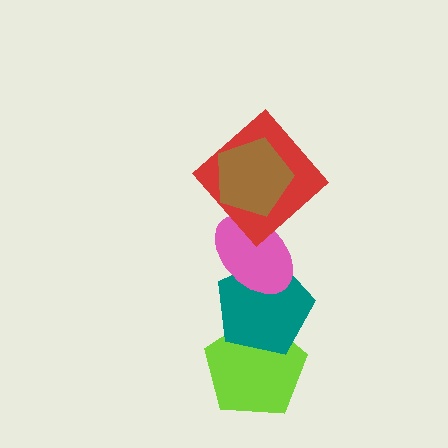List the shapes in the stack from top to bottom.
From top to bottom: the brown pentagon, the red diamond, the pink ellipse, the teal pentagon, the lime pentagon.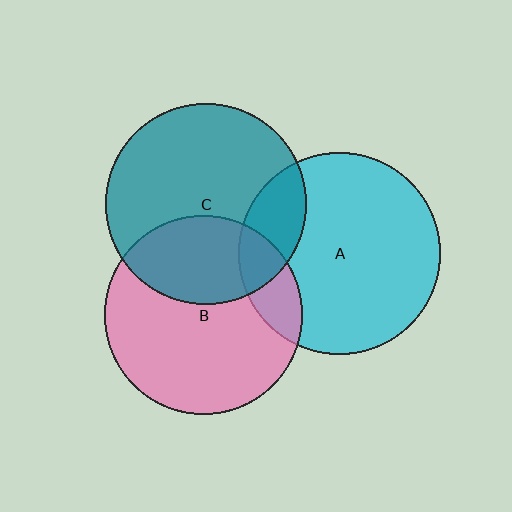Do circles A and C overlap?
Yes.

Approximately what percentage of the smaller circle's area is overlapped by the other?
Approximately 20%.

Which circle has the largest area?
Circle A (cyan).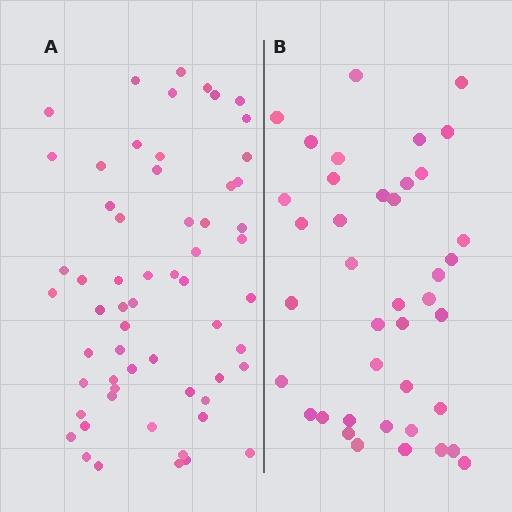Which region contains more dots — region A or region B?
Region A (the left region) has more dots.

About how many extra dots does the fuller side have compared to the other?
Region A has approximately 20 more dots than region B.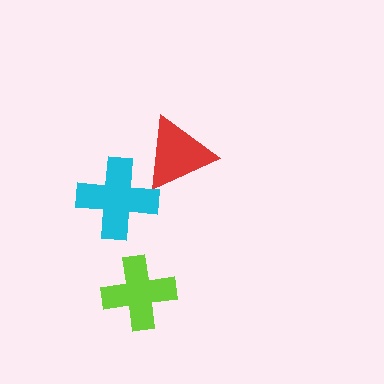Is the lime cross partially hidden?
No, no other shape covers it.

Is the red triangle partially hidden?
Yes, it is partially covered by another shape.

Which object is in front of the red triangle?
The cyan cross is in front of the red triangle.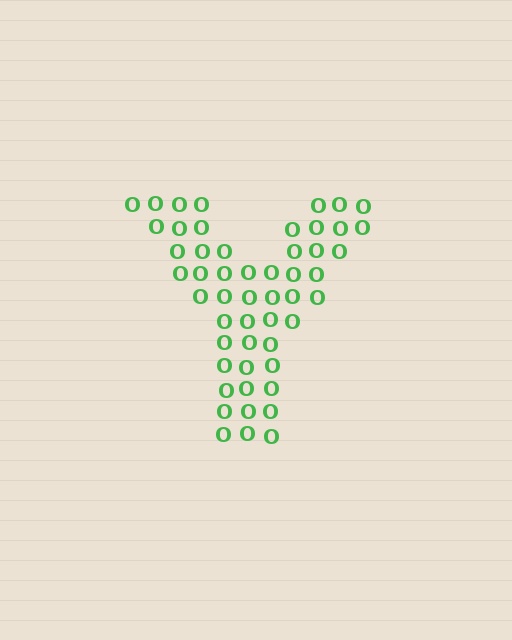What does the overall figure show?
The overall figure shows the letter Y.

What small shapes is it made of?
It is made of small letter O's.